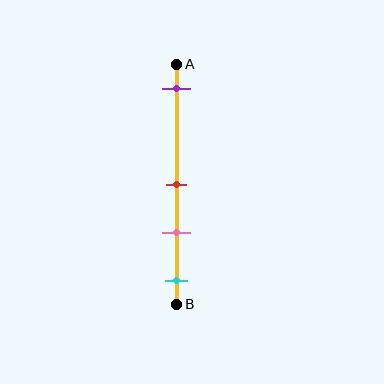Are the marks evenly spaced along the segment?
No, the marks are not evenly spaced.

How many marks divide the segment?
There are 4 marks dividing the segment.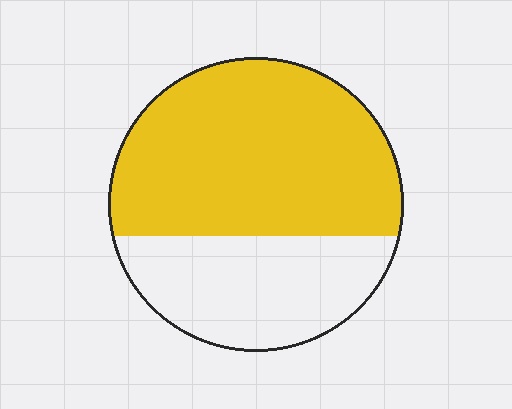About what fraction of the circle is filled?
About five eighths (5/8).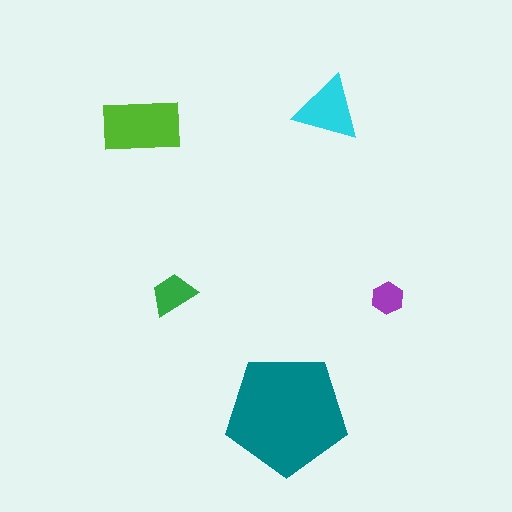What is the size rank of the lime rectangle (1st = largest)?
2nd.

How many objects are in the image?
There are 5 objects in the image.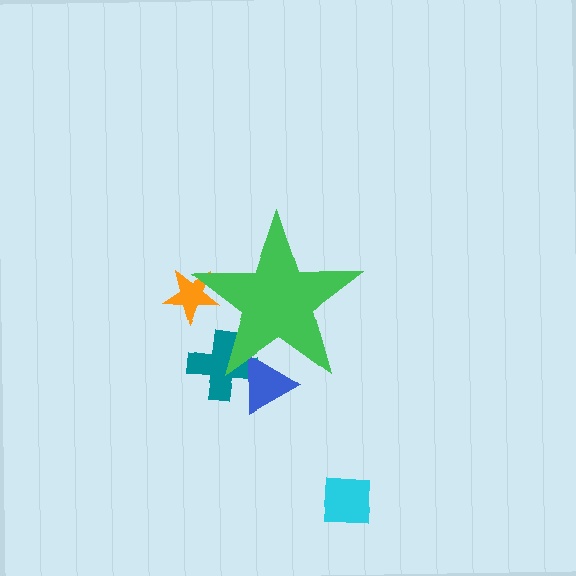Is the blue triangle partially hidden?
Yes, the blue triangle is partially hidden behind the green star.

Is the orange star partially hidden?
Yes, the orange star is partially hidden behind the green star.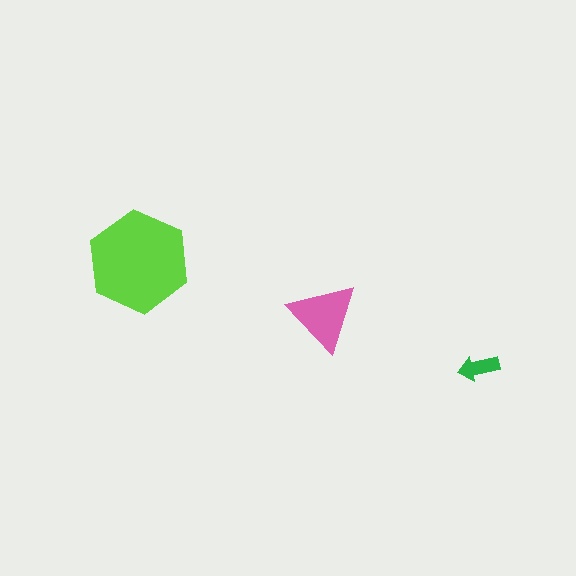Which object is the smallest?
The green arrow.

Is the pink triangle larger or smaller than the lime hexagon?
Smaller.